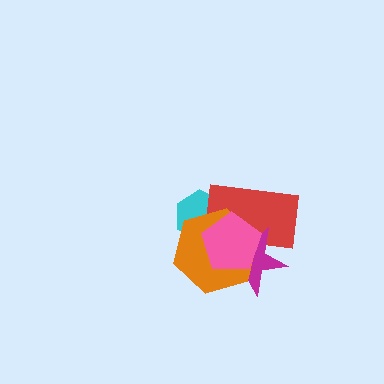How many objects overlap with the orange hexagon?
4 objects overlap with the orange hexagon.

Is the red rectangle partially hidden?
Yes, it is partially covered by another shape.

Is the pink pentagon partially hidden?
No, no other shape covers it.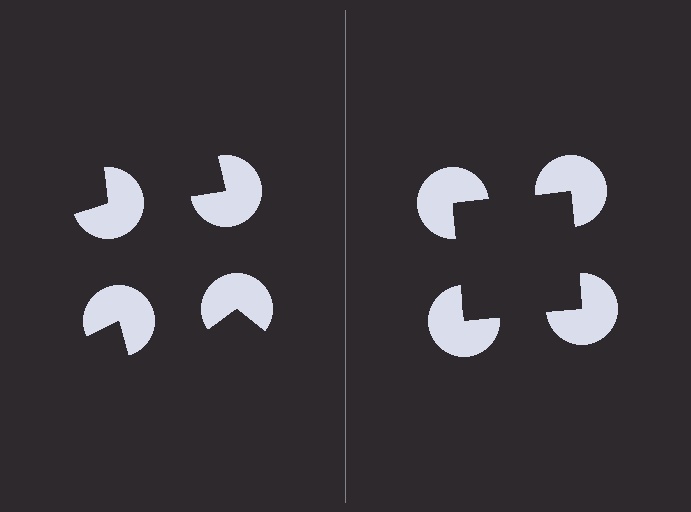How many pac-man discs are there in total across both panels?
8 — 4 on each side.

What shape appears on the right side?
An illusory square.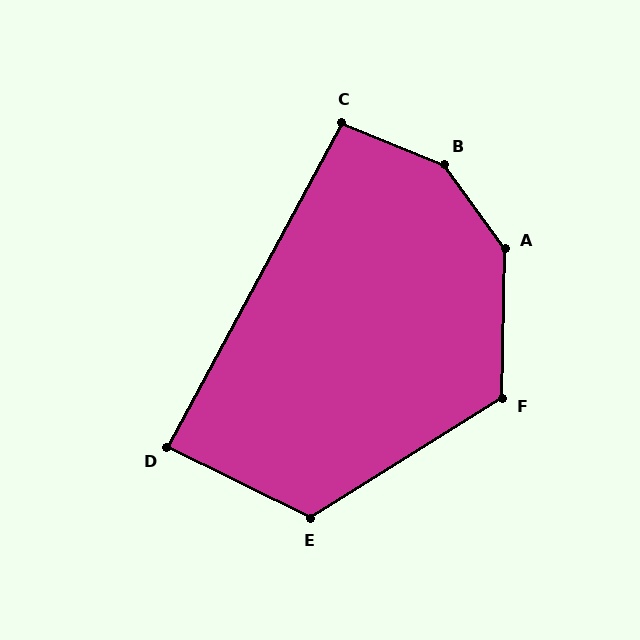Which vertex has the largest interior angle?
B, at approximately 149 degrees.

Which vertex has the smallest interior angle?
D, at approximately 88 degrees.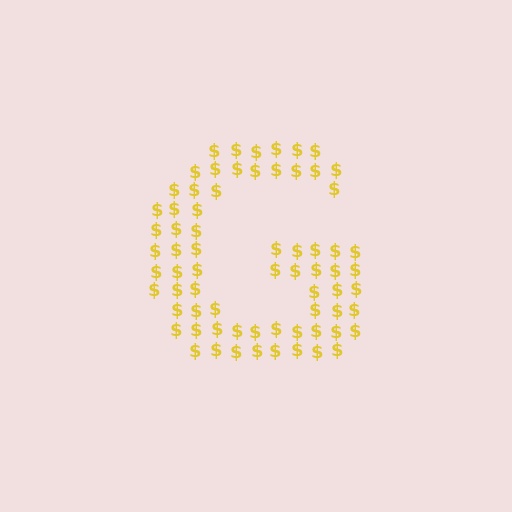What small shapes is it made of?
It is made of small dollar signs.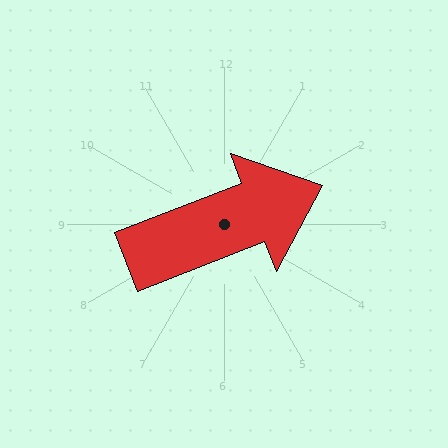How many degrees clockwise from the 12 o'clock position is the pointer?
Approximately 69 degrees.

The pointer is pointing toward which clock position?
Roughly 2 o'clock.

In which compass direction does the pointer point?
East.